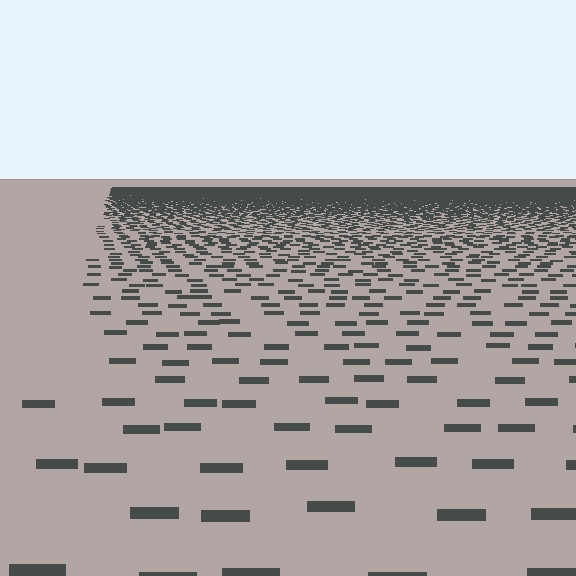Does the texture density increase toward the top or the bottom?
Density increases toward the top.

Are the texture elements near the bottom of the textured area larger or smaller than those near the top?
Larger. Near the bottom, elements are closer to the viewer and appear at a bigger on-screen size.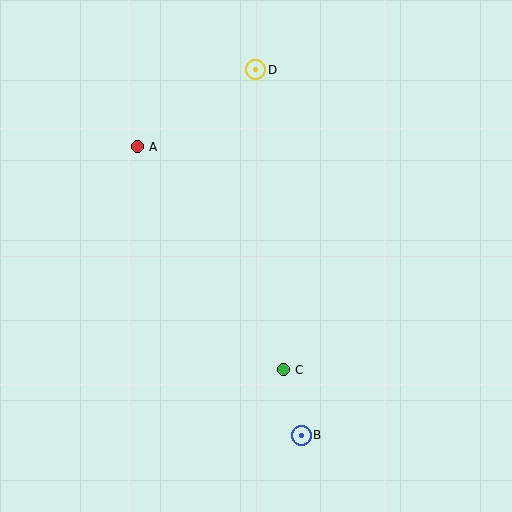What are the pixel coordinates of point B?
Point B is at (301, 435).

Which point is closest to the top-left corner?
Point A is closest to the top-left corner.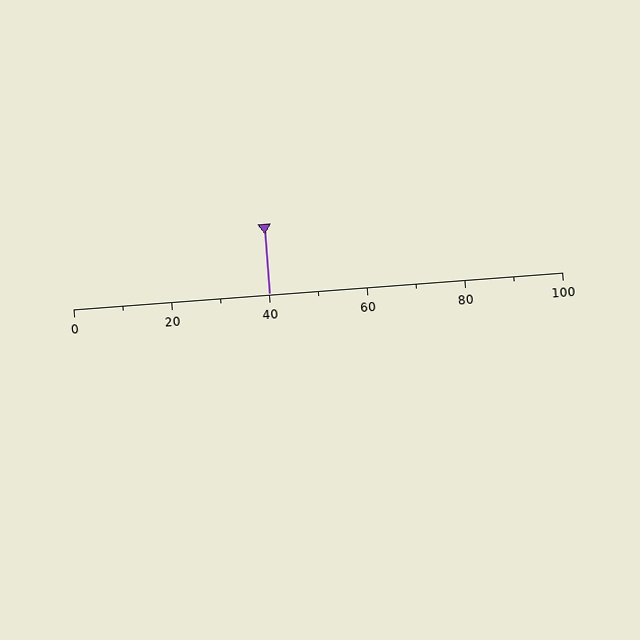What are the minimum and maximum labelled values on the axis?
The axis runs from 0 to 100.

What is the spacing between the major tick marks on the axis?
The major ticks are spaced 20 apart.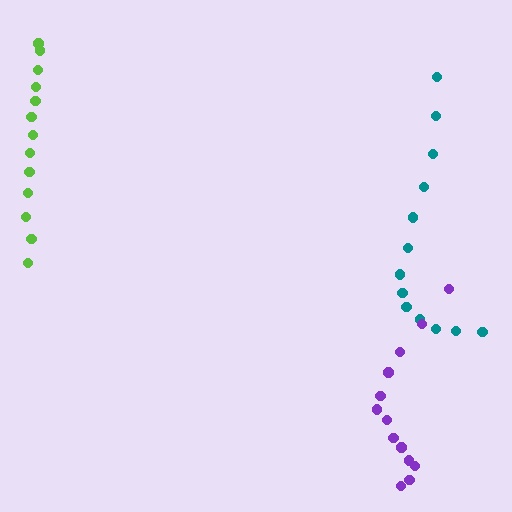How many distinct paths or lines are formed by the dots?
There are 3 distinct paths.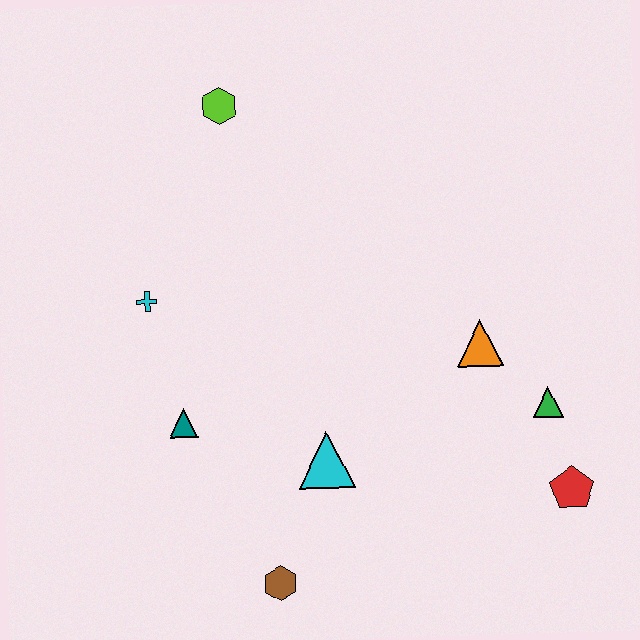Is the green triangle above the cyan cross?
No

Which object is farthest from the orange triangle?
The lime hexagon is farthest from the orange triangle.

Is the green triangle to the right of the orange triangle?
Yes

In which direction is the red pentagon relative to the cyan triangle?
The red pentagon is to the right of the cyan triangle.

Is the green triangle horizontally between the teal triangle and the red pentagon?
Yes